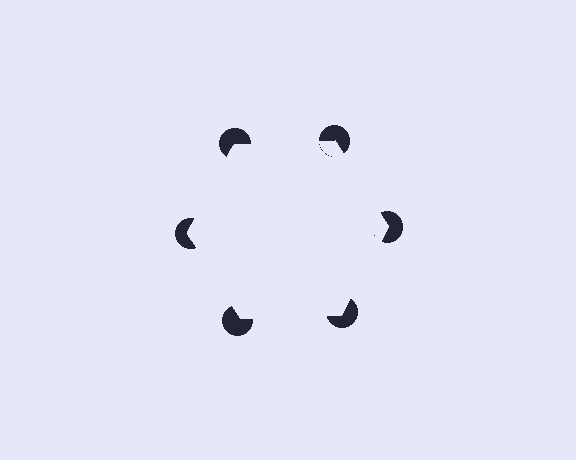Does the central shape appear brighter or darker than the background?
It typically appears slightly brighter than the background, even though no actual brightness change is drawn.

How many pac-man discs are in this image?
There are 6 — one at each vertex of the illusory hexagon.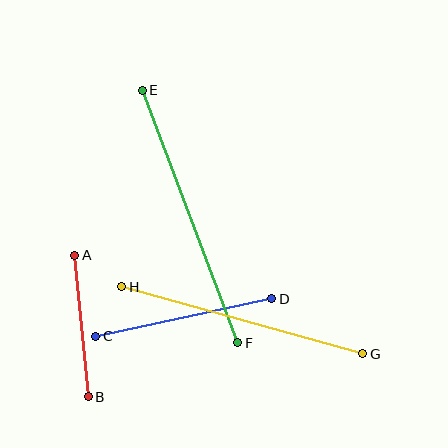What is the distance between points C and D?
The distance is approximately 180 pixels.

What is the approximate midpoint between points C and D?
The midpoint is at approximately (184, 318) pixels.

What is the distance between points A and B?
The distance is approximately 142 pixels.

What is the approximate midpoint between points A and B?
The midpoint is at approximately (82, 326) pixels.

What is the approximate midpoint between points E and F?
The midpoint is at approximately (190, 216) pixels.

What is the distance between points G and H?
The distance is approximately 250 pixels.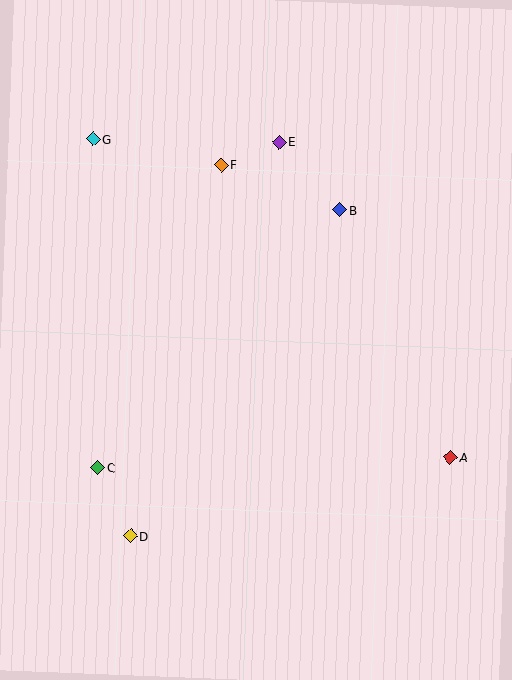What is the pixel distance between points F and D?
The distance between F and D is 382 pixels.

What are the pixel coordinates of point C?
Point C is at (98, 468).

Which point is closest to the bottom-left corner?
Point D is closest to the bottom-left corner.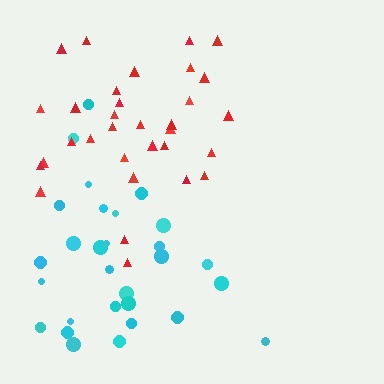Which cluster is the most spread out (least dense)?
Red.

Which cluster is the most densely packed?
Cyan.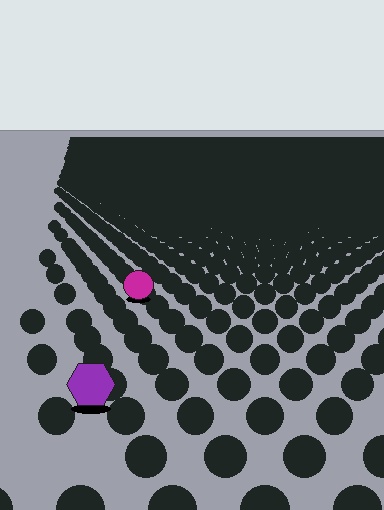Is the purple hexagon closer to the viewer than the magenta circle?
Yes. The purple hexagon is closer — you can tell from the texture gradient: the ground texture is coarser near it.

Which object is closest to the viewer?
The purple hexagon is closest. The texture marks near it are larger and more spread out.